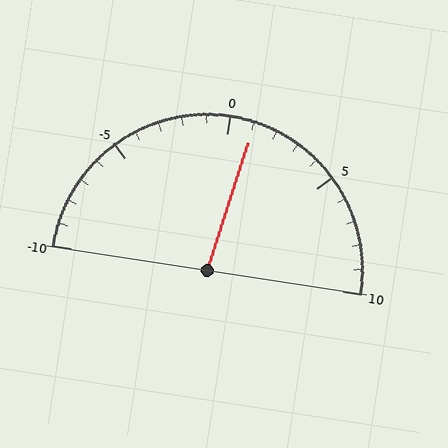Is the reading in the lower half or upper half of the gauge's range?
The reading is in the upper half of the range (-10 to 10).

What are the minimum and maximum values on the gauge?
The gauge ranges from -10 to 10.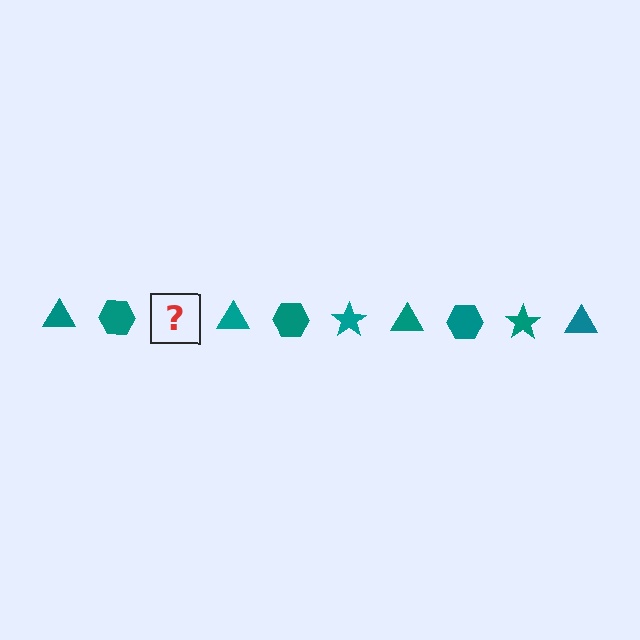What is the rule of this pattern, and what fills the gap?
The rule is that the pattern cycles through triangle, hexagon, star shapes in teal. The gap should be filled with a teal star.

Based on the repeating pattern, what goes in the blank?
The blank should be a teal star.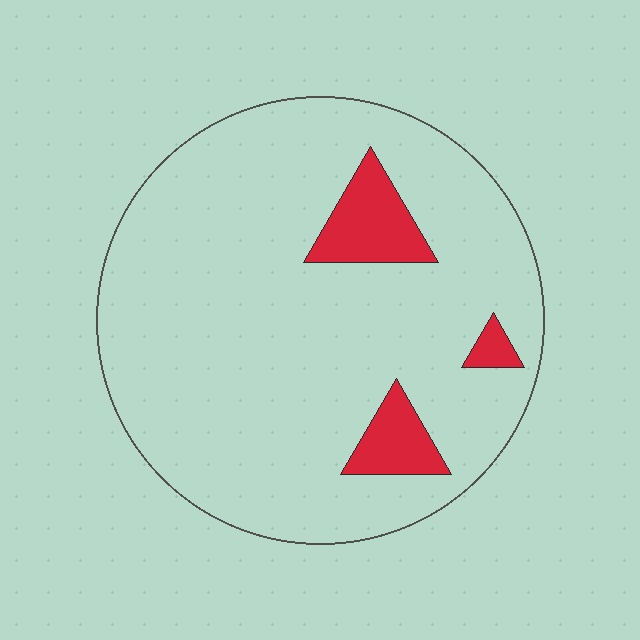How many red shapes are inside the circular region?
3.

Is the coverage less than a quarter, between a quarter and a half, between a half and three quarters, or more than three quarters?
Less than a quarter.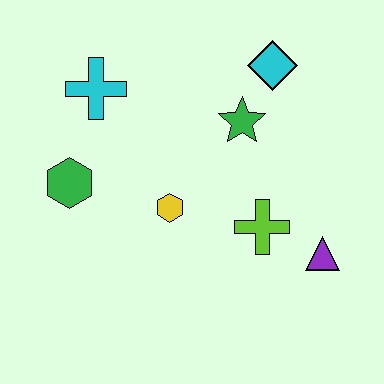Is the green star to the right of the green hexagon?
Yes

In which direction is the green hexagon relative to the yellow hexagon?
The green hexagon is to the left of the yellow hexagon.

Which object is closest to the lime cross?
The purple triangle is closest to the lime cross.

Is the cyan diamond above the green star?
Yes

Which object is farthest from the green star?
The green hexagon is farthest from the green star.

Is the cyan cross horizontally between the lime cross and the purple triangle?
No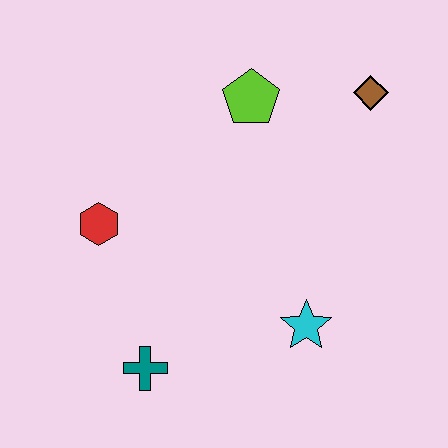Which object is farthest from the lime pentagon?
The teal cross is farthest from the lime pentagon.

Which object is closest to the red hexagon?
The teal cross is closest to the red hexagon.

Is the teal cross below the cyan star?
Yes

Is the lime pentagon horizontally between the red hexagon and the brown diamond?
Yes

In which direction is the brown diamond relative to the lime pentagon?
The brown diamond is to the right of the lime pentagon.